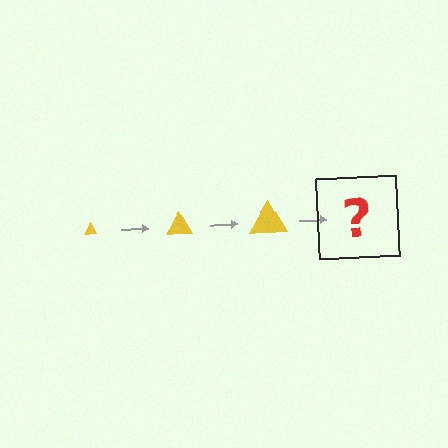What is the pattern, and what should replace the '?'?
The pattern is that the triangle gets progressively larger each step. The '?' should be a yellow triangle, larger than the previous one.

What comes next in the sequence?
The next element should be a yellow triangle, larger than the previous one.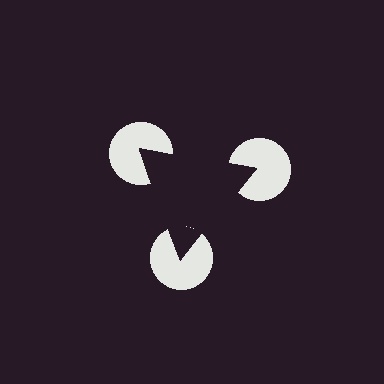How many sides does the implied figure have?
3 sides.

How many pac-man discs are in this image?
There are 3 — one at each vertex of the illusory triangle.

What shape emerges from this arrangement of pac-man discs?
An illusory triangle — its edges are inferred from the aligned wedge cuts in the pac-man discs, not physically drawn.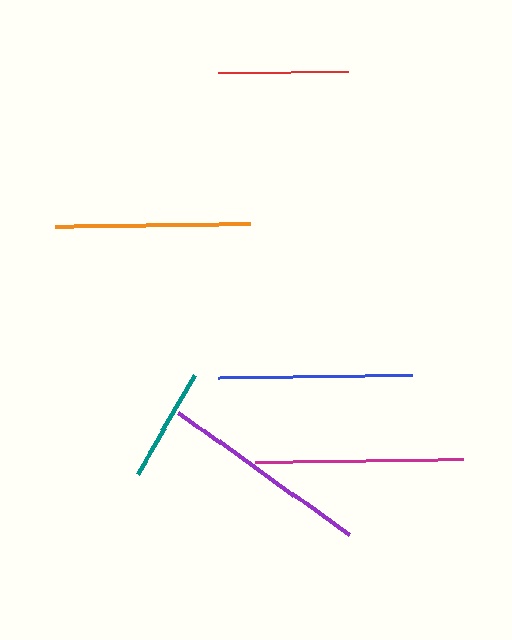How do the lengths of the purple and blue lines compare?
The purple and blue lines are approximately the same length.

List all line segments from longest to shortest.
From longest to shortest: purple, magenta, orange, blue, red, teal.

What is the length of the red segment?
The red segment is approximately 130 pixels long.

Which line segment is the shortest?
The teal line is the shortest at approximately 114 pixels.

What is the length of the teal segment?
The teal segment is approximately 114 pixels long.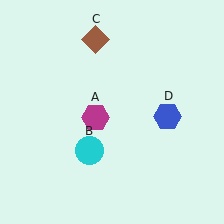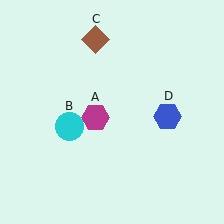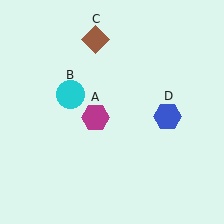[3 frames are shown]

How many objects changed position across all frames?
1 object changed position: cyan circle (object B).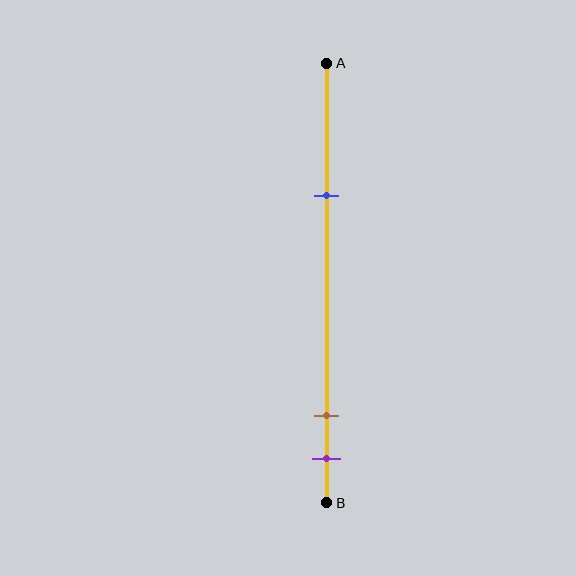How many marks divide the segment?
There are 3 marks dividing the segment.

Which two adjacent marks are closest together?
The brown and purple marks are the closest adjacent pair.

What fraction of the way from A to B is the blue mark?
The blue mark is approximately 30% (0.3) of the way from A to B.